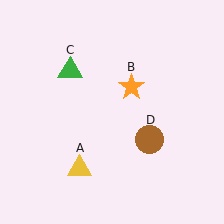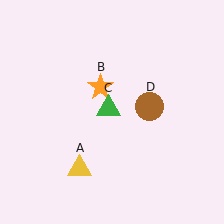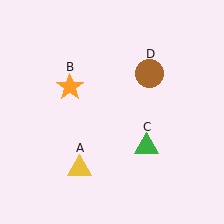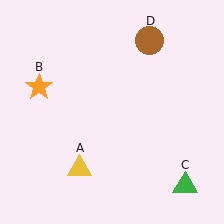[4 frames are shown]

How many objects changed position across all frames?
3 objects changed position: orange star (object B), green triangle (object C), brown circle (object D).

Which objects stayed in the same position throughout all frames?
Yellow triangle (object A) remained stationary.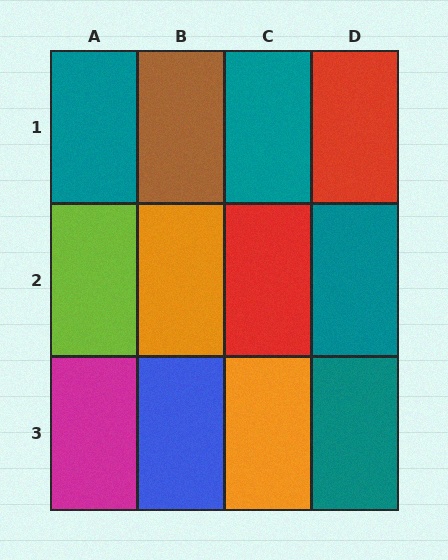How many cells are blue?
1 cell is blue.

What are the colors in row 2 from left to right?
Lime, orange, red, teal.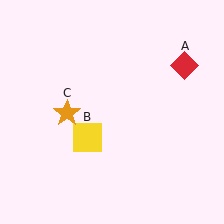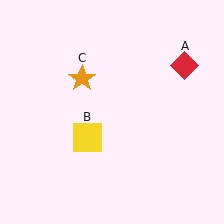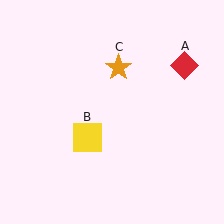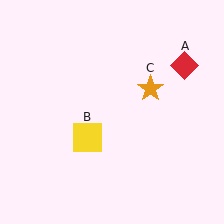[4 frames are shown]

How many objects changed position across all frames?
1 object changed position: orange star (object C).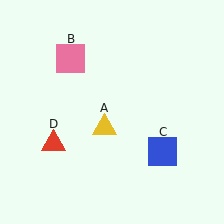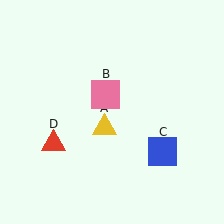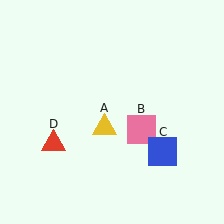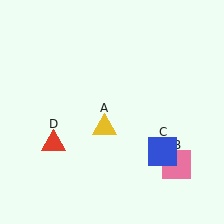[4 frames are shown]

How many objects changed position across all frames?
1 object changed position: pink square (object B).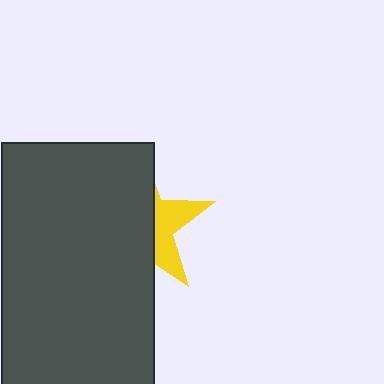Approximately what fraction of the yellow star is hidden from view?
Roughly 67% of the yellow star is hidden behind the dark gray rectangle.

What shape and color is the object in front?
The object in front is a dark gray rectangle.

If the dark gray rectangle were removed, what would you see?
You would see the complete yellow star.